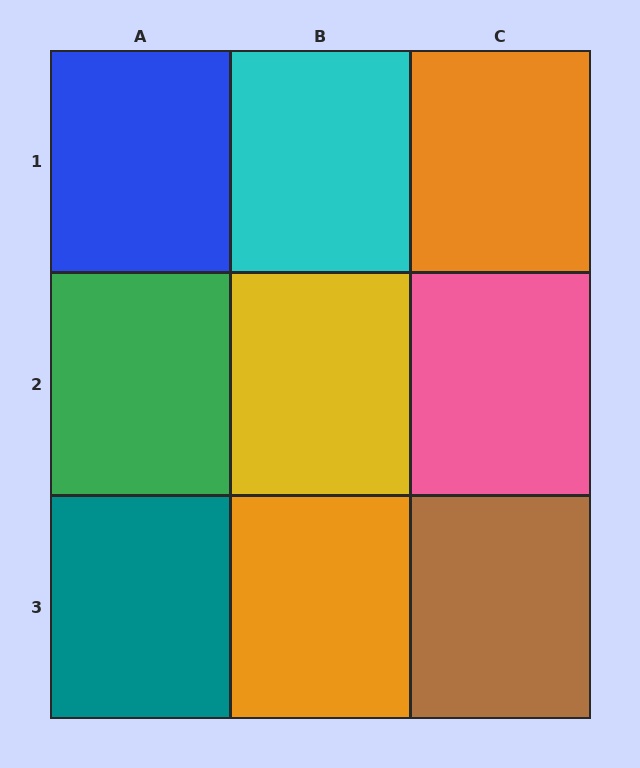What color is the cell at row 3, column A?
Teal.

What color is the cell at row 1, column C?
Orange.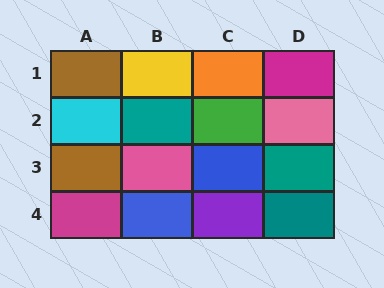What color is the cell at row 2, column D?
Pink.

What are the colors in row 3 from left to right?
Brown, pink, blue, teal.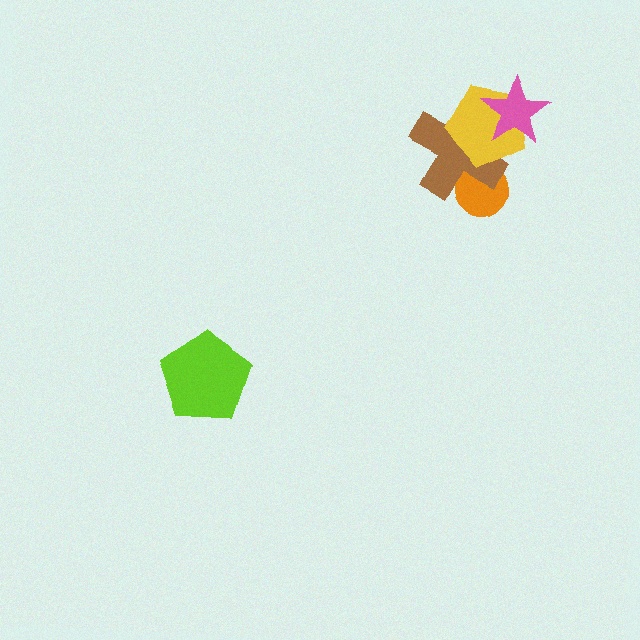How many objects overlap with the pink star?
2 objects overlap with the pink star.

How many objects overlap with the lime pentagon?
0 objects overlap with the lime pentagon.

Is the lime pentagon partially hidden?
No, no other shape covers it.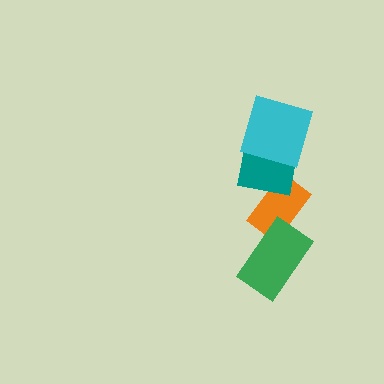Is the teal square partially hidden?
Yes, it is partially covered by another shape.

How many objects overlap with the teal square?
2 objects overlap with the teal square.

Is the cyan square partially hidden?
No, no other shape covers it.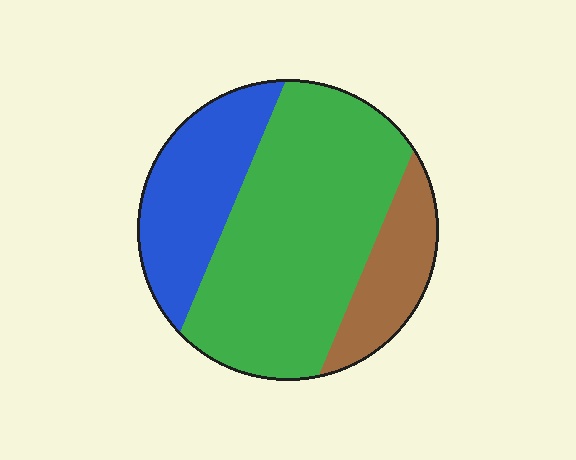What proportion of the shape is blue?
Blue takes up about one quarter (1/4) of the shape.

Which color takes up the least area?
Brown, at roughly 15%.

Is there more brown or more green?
Green.